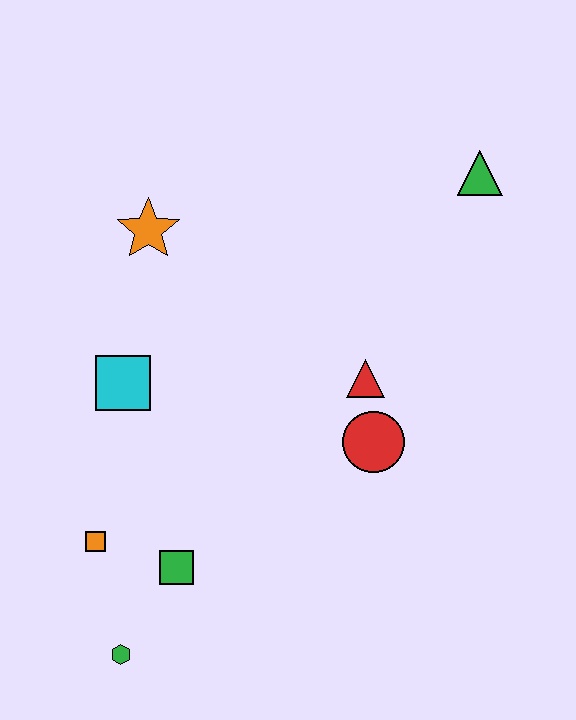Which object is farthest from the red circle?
The green hexagon is farthest from the red circle.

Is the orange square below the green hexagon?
No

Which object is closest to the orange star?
The cyan square is closest to the orange star.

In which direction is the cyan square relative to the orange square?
The cyan square is above the orange square.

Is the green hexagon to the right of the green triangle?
No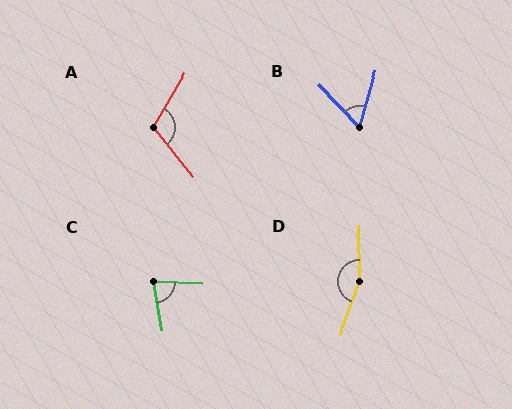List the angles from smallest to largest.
B (60°), C (78°), A (111°), D (160°).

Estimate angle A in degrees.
Approximately 111 degrees.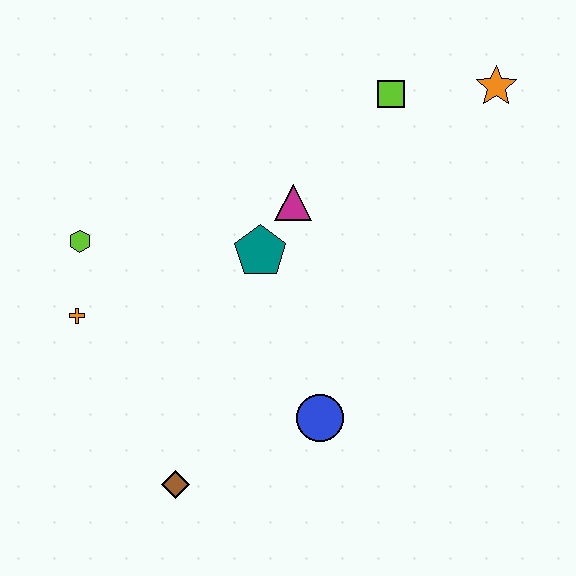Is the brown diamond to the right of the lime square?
No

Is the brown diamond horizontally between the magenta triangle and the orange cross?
Yes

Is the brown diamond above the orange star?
No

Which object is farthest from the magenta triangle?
The brown diamond is farthest from the magenta triangle.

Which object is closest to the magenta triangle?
The teal pentagon is closest to the magenta triangle.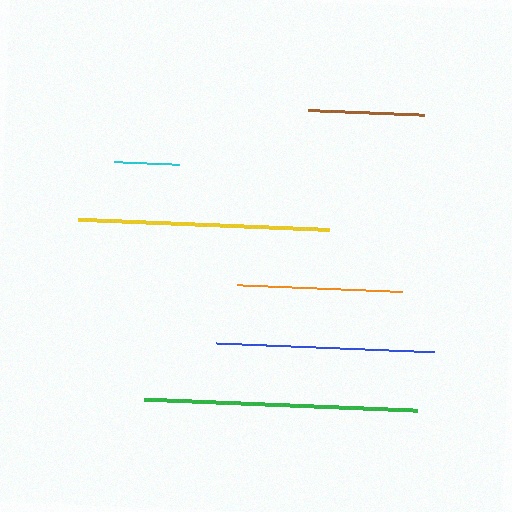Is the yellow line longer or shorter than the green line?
The green line is longer than the yellow line.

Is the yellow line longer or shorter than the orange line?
The yellow line is longer than the orange line.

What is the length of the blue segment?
The blue segment is approximately 218 pixels long.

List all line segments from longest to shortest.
From longest to shortest: green, yellow, blue, orange, brown, cyan.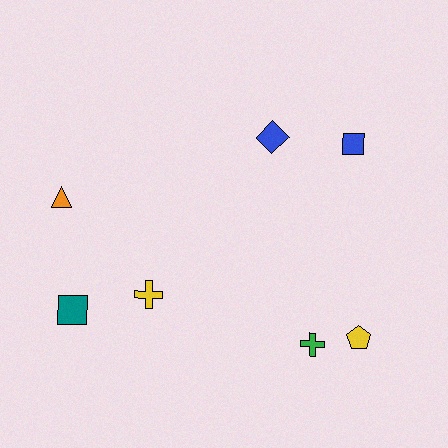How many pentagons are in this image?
There is 1 pentagon.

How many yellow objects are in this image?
There are 2 yellow objects.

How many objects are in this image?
There are 7 objects.